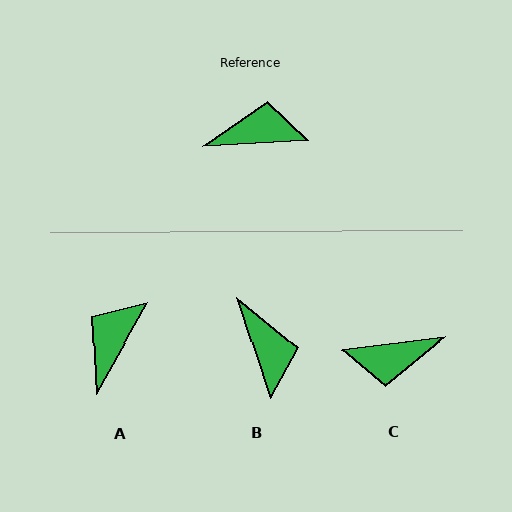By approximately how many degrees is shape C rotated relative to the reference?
Approximately 176 degrees clockwise.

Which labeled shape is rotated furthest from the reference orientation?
C, about 176 degrees away.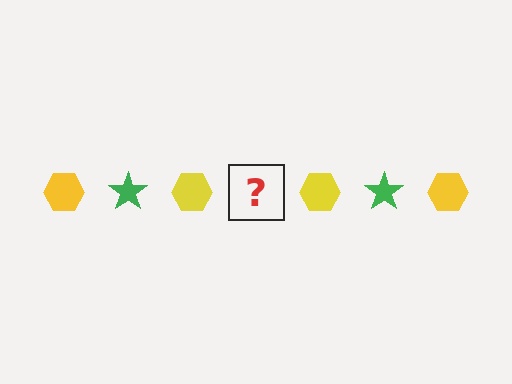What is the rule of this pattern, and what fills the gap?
The rule is that the pattern alternates between yellow hexagon and green star. The gap should be filled with a green star.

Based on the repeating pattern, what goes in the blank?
The blank should be a green star.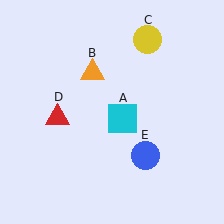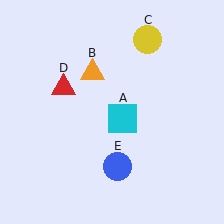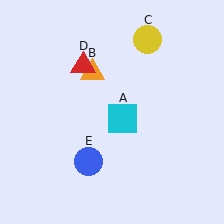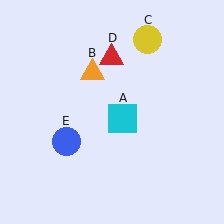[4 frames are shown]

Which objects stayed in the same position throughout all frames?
Cyan square (object A) and orange triangle (object B) and yellow circle (object C) remained stationary.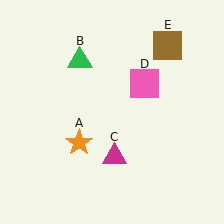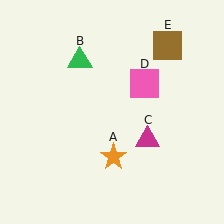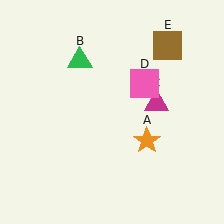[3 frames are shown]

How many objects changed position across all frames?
2 objects changed position: orange star (object A), magenta triangle (object C).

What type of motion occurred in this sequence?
The orange star (object A), magenta triangle (object C) rotated counterclockwise around the center of the scene.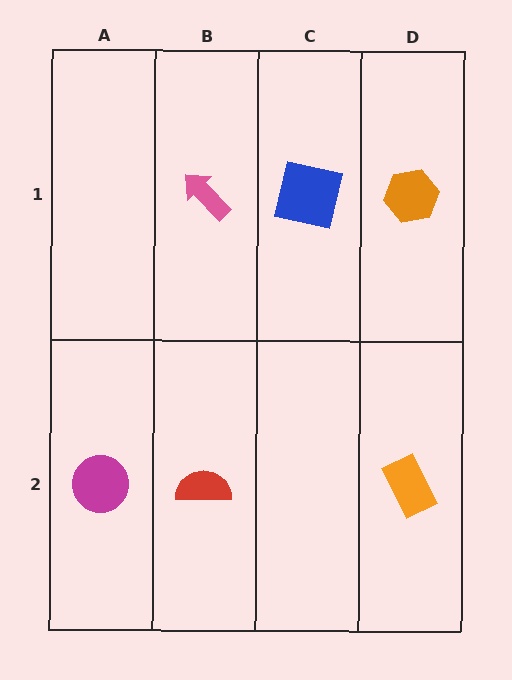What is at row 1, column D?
An orange hexagon.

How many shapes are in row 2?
3 shapes.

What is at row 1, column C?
A blue square.